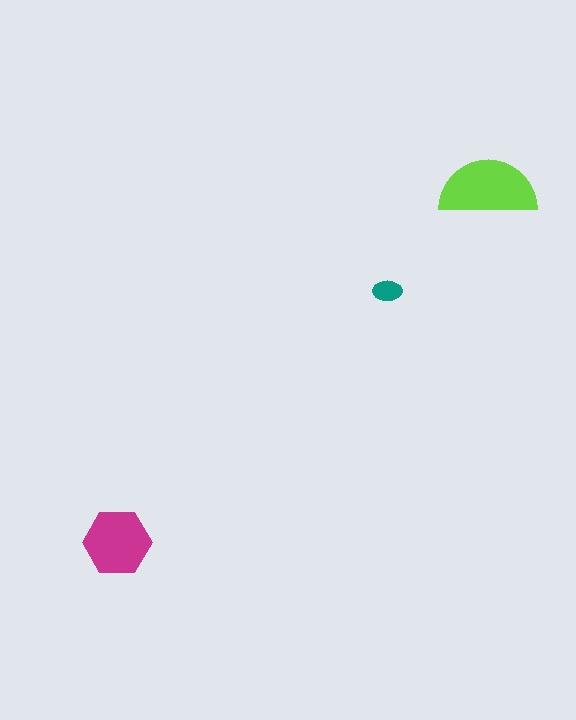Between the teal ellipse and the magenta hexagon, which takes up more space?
The magenta hexagon.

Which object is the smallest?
The teal ellipse.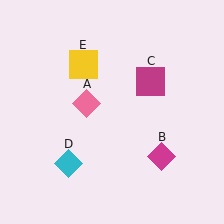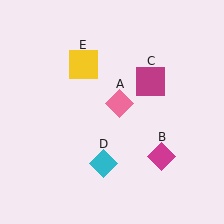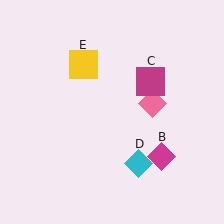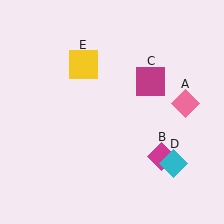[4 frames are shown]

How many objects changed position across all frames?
2 objects changed position: pink diamond (object A), cyan diamond (object D).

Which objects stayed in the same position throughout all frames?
Magenta diamond (object B) and magenta square (object C) and yellow square (object E) remained stationary.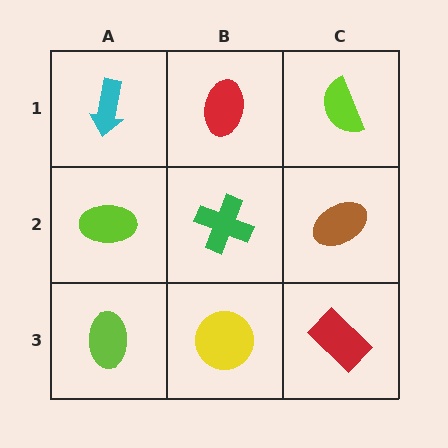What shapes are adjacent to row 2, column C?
A lime semicircle (row 1, column C), a red rectangle (row 3, column C), a green cross (row 2, column B).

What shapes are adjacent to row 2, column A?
A cyan arrow (row 1, column A), a lime ellipse (row 3, column A), a green cross (row 2, column B).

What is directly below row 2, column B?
A yellow circle.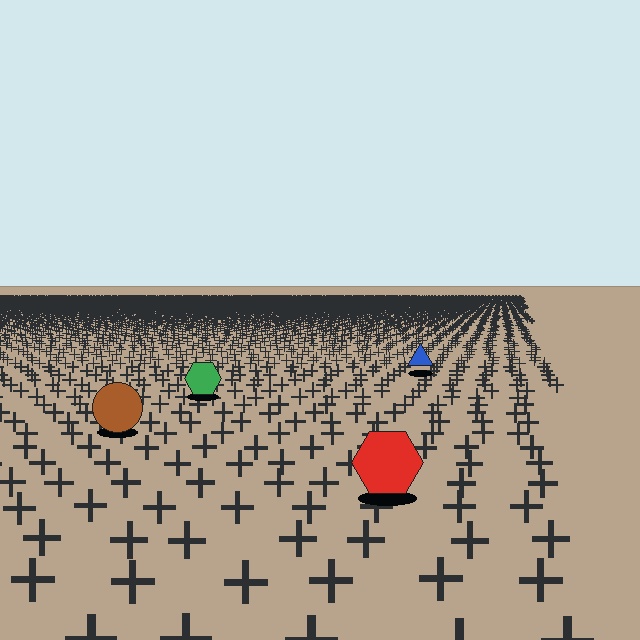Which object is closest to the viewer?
The red hexagon is closest. The texture marks near it are larger and more spread out.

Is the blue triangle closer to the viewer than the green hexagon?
No. The green hexagon is closer — you can tell from the texture gradient: the ground texture is coarser near it.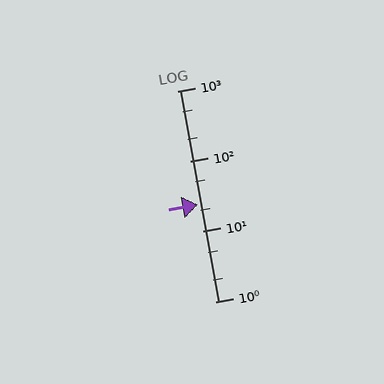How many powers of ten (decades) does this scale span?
The scale spans 3 decades, from 1 to 1000.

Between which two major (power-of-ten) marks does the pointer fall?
The pointer is between 10 and 100.